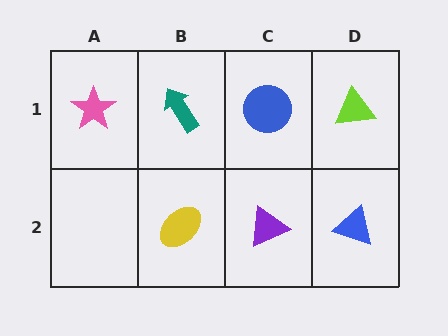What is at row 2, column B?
A yellow ellipse.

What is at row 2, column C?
A purple triangle.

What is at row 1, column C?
A blue circle.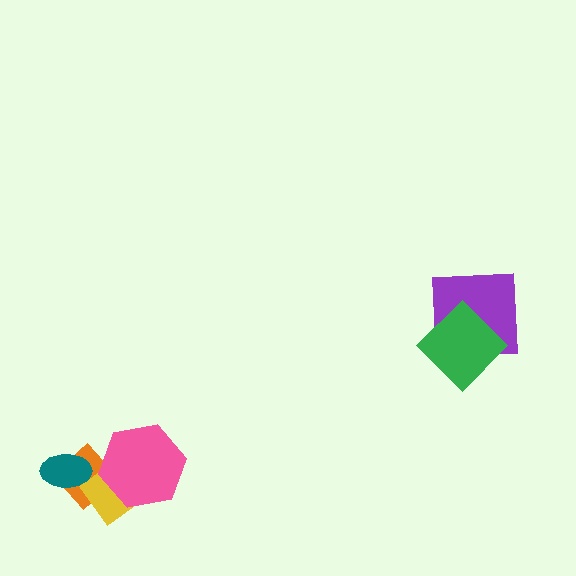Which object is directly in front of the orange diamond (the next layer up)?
The yellow diamond is directly in front of the orange diamond.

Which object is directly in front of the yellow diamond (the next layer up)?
The pink hexagon is directly in front of the yellow diamond.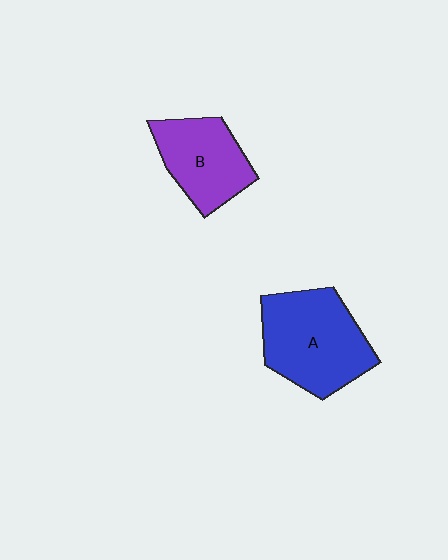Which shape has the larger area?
Shape A (blue).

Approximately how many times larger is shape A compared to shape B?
Approximately 1.4 times.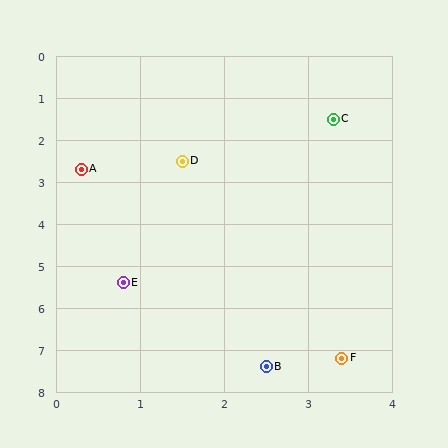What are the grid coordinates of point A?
Point A is at approximately (0.3, 2.7).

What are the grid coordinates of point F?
Point F is at approximately (3.4, 7.2).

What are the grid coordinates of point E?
Point E is at approximately (0.8, 5.4).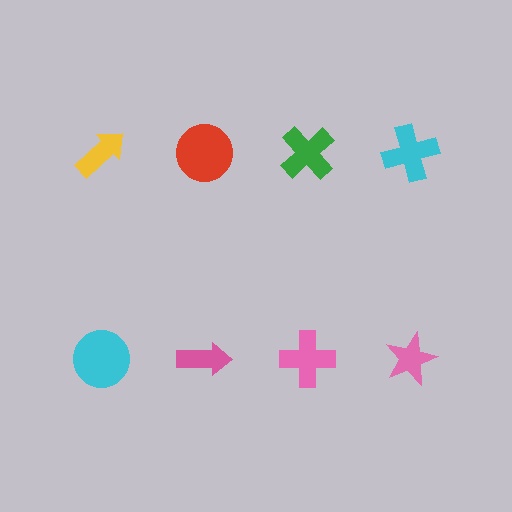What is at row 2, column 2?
A pink arrow.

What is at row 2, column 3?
A pink cross.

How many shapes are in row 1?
4 shapes.